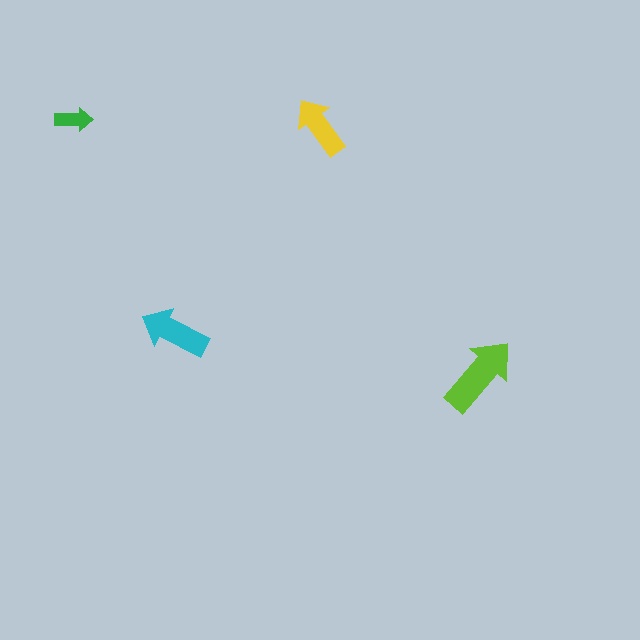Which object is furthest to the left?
The green arrow is leftmost.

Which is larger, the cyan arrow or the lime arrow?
The lime one.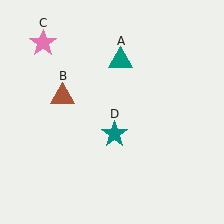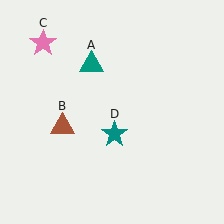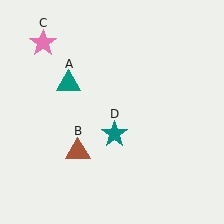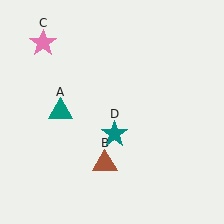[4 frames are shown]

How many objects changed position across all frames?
2 objects changed position: teal triangle (object A), brown triangle (object B).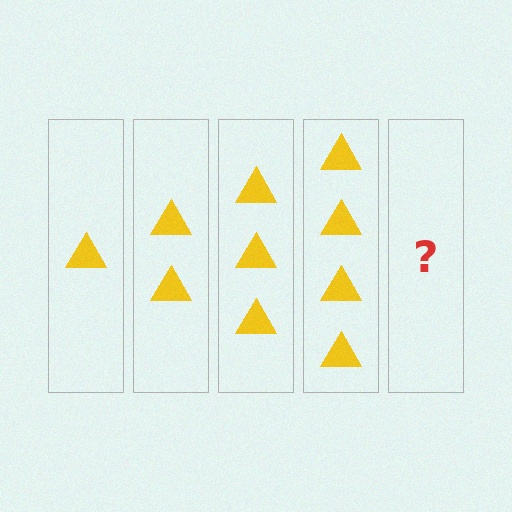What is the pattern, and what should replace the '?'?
The pattern is that each step adds one more triangle. The '?' should be 5 triangles.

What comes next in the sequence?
The next element should be 5 triangles.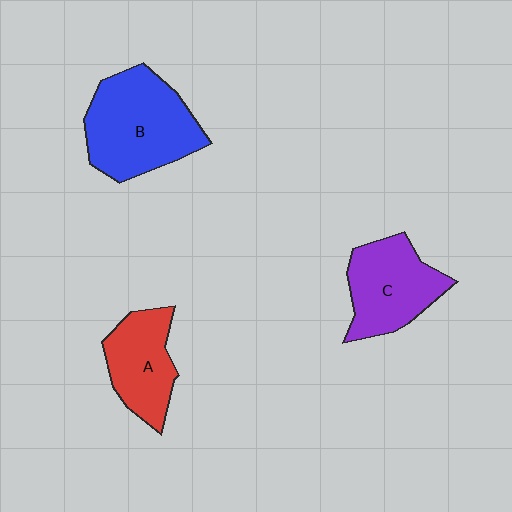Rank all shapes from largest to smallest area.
From largest to smallest: B (blue), C (purple), A (red).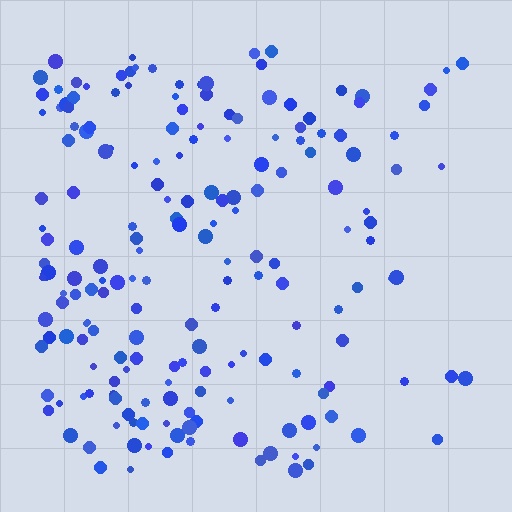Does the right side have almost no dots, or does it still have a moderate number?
Still a moderate number, just noticeably fewer than the left.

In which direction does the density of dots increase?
From right to left, with the left side densest.